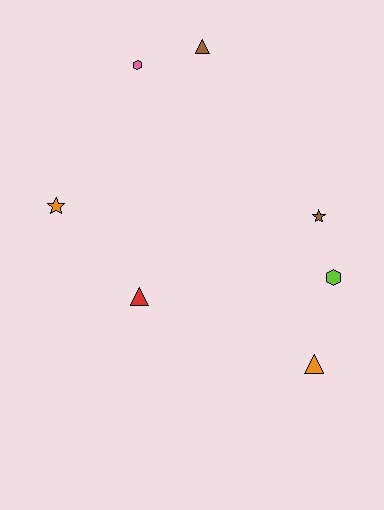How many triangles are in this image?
There are 3 triangles.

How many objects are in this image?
There are 7 objects.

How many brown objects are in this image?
There are 2 brown objects.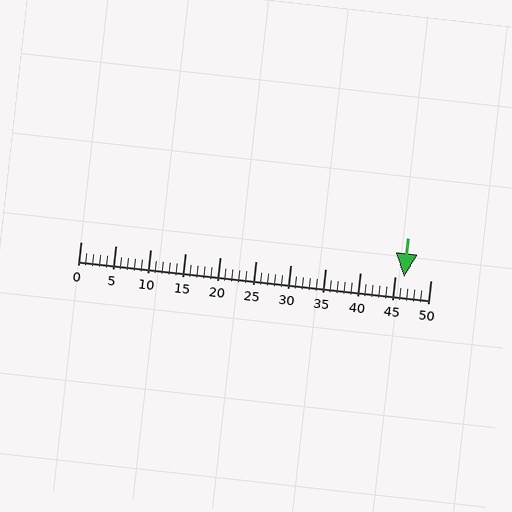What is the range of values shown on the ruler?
The ruler shows values from 0 to 50.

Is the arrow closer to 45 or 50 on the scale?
The arrow is closer to 45.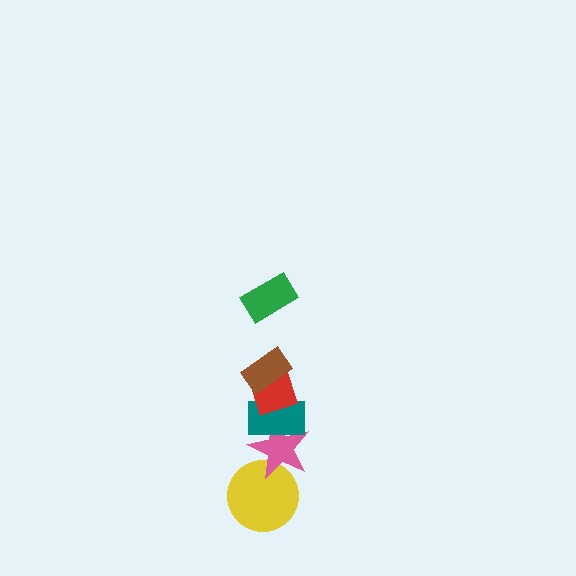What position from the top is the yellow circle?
The yellow circle is 6th from the top.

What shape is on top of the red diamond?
The brown rectangle is on top of the red diamond.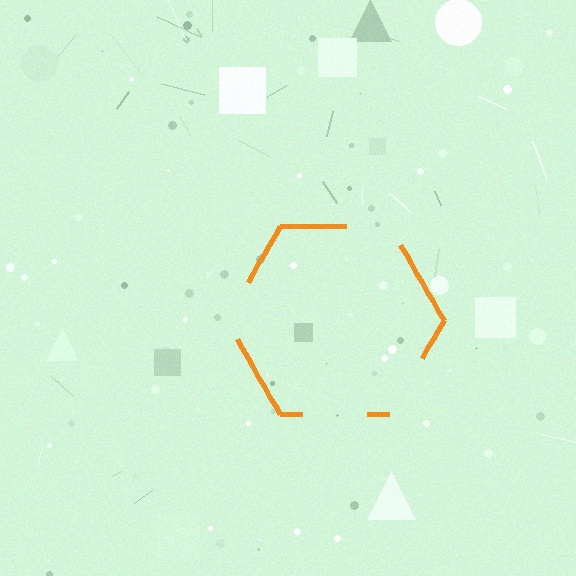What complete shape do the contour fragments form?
The contour fragments form a hexagon.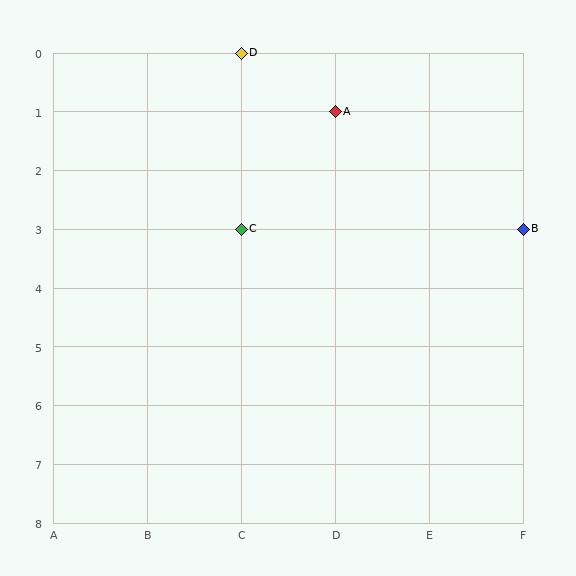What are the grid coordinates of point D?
Point D is at grid coordinates (C, 0).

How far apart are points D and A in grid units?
Points D and A are 1 column and 1 row apart (about 1.4 grid units diagonally).